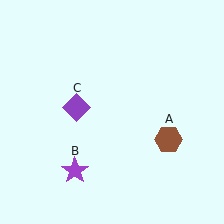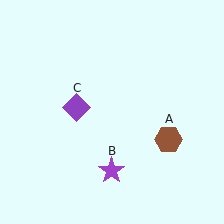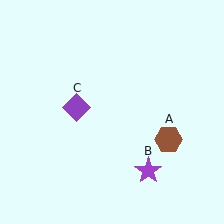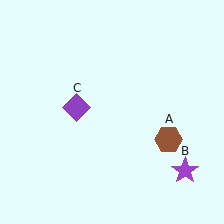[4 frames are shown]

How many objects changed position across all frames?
1 object changed position: purple star (object B).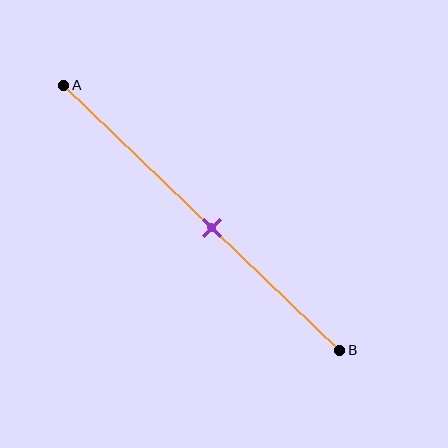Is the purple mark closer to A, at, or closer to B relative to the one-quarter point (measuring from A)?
The purple mark is closer to point B than the one-quarter point of segment AB.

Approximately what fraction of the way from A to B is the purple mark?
The purple mark is approximately 55% of the way from A to B.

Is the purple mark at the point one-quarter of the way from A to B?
No, the mark is at about 55% from A, not at the 25% one-quarter point.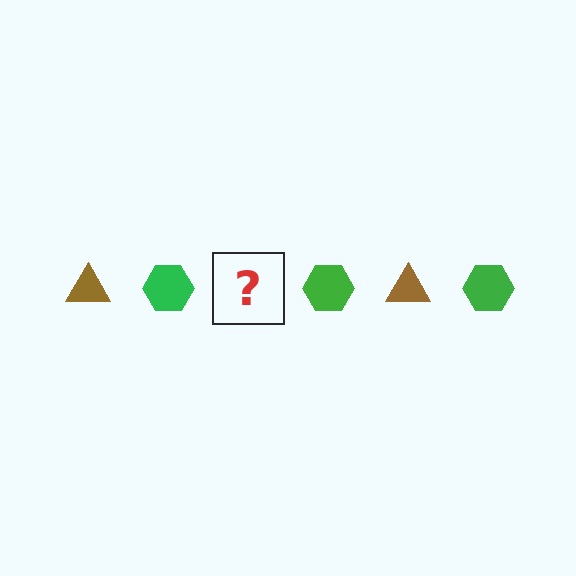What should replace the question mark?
The question mark should be replaced with a brown triangle.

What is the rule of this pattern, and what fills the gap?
The rule is that the pattern alternates between brown triangle and green hexagon. The gap should be filled with a brown triangle.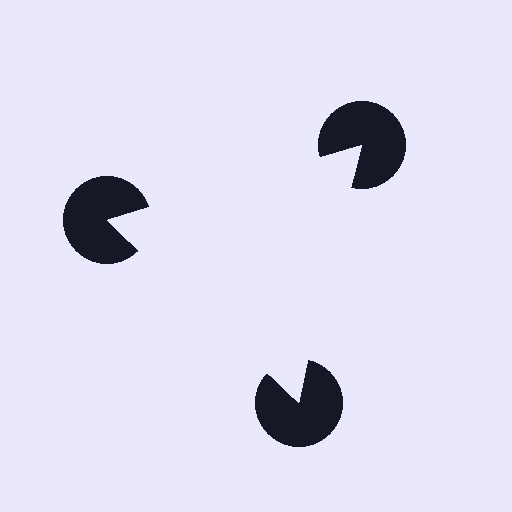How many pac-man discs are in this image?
There are 3 — one at each vertex of the illusory triangle.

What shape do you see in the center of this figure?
An illusory triangle — its edges are inferred from the aligned wedge cuts in the pac-man discs, not physically drawn.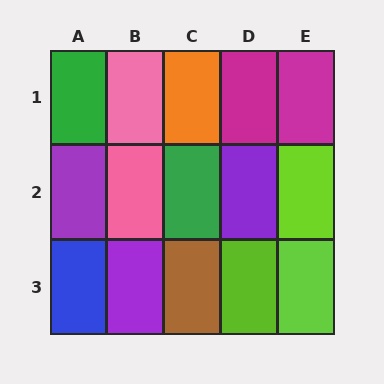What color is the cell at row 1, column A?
Green.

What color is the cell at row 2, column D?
Purple.